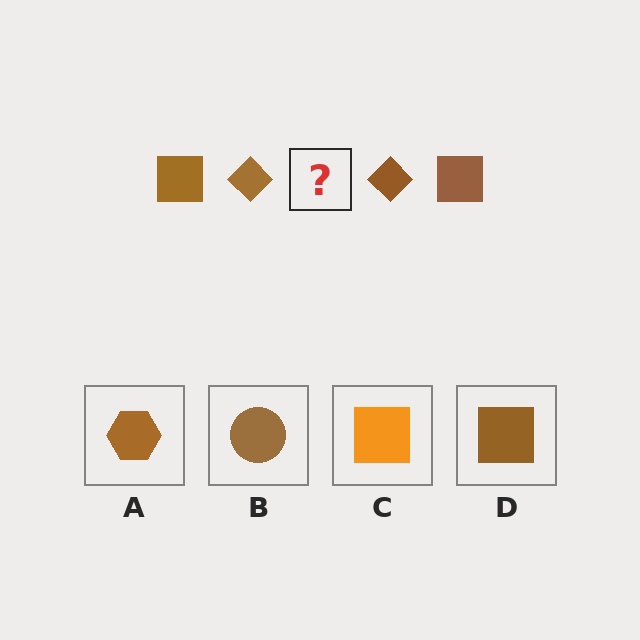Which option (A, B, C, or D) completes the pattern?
D.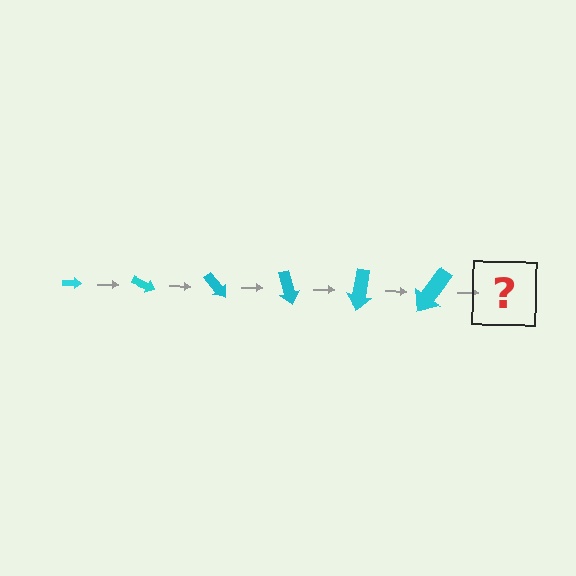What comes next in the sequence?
The next element should be an arrow, larger than the previous one and rotated 150 degrees from the start.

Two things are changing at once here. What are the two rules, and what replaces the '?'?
The two rules are that the arrow grows larger each step and it rotates 25 degrees each step. The '?' should be an arrow, larger than the previous one and rotated 150 degrees from the start.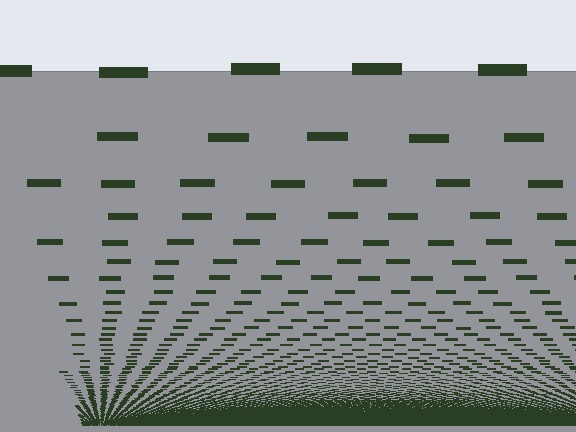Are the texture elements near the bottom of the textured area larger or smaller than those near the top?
Smaller. The gradient is inverted — elements near the bottom are smaller and denser.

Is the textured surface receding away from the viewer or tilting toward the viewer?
The surface appears to tilt toward the viewer. Texture elements get larger and sparser toward the top.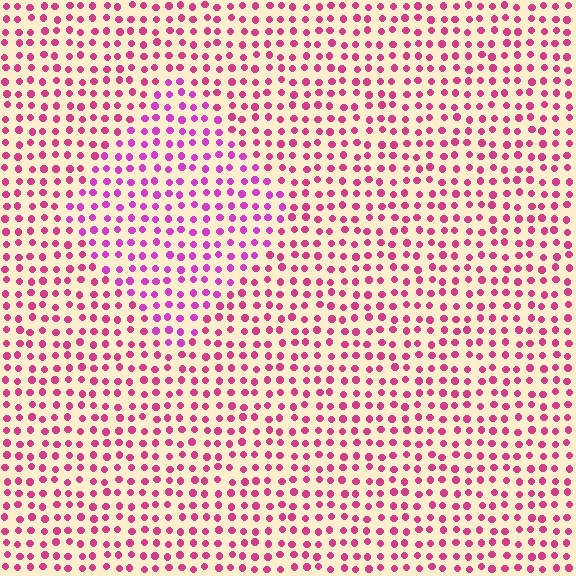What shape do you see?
I see a diamond.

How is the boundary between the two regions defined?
The boundary is defined purely by a slight shift in hue (about 26 degrees). Spacing, size, and orientation are identical on both sides.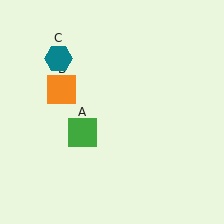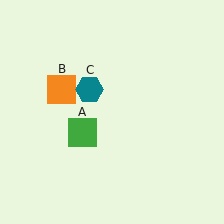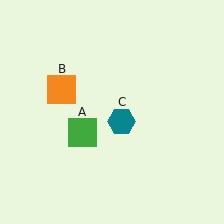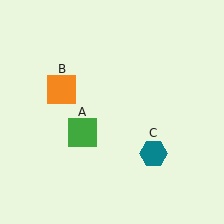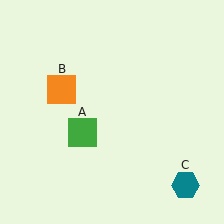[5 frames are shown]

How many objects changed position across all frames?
1 object changed position: teal hexagon (object C).